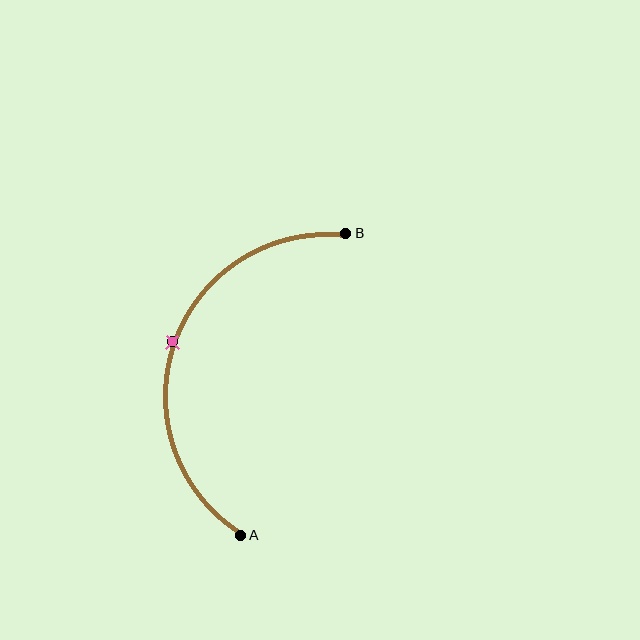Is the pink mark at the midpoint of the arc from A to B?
Yes. The pink mark lies on the arc at equal arc-length from both A and B — it is the arc midpoint.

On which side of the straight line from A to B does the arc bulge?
The arc bulges to the left of the straight line connecting A and B.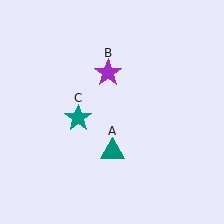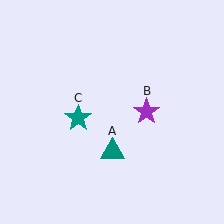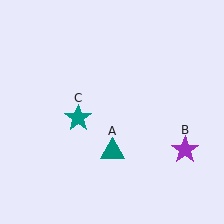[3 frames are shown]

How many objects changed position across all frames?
1 object changed position: purple star (object B).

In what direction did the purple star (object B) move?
The purple star (object B) moved down and to the right.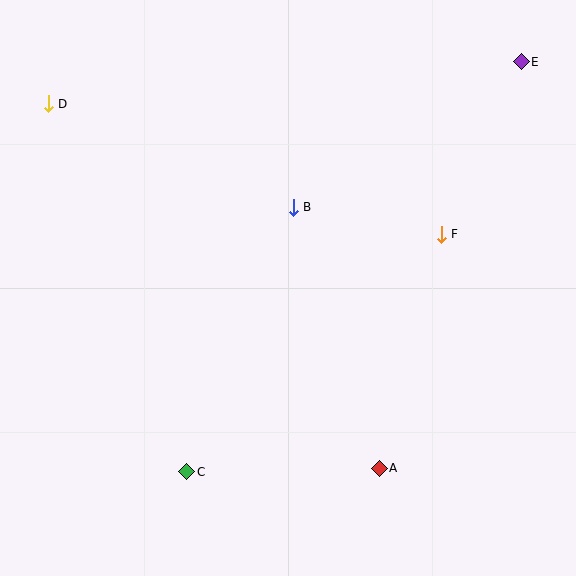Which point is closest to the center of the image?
Point B at (293, 207) is closest to the center.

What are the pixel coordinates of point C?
Point C is at (187, 472).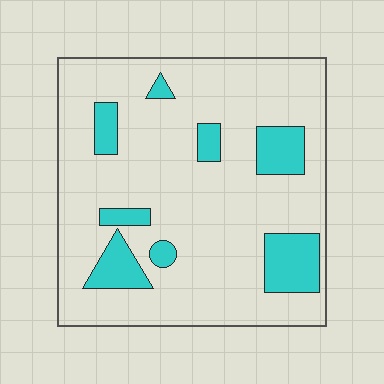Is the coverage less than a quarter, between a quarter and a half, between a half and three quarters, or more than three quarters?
Less than a quarter.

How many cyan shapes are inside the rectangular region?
8.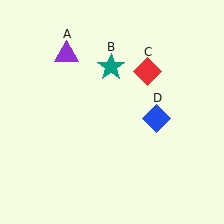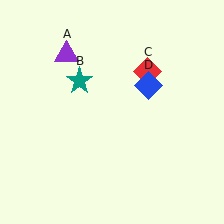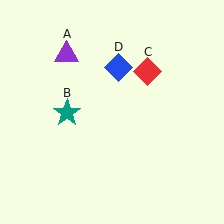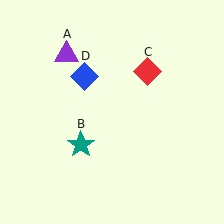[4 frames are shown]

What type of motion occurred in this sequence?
The teal star (object B), blue diamond (object D) rotated counterclockwise around the center of the scene.